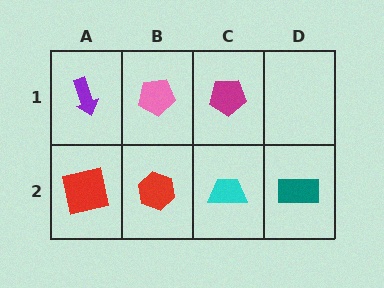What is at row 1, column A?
A purple arrow.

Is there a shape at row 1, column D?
No, that cell is empty.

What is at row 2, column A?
A red square.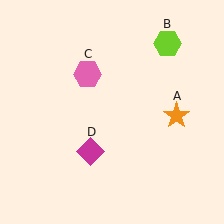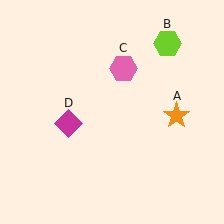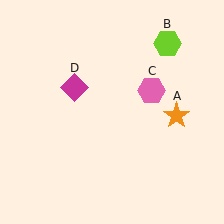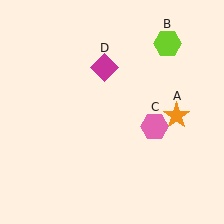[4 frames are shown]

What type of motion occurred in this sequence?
The pink hexagon (object C), magenta diamond (object D) rotated clockwise around the center of the scene.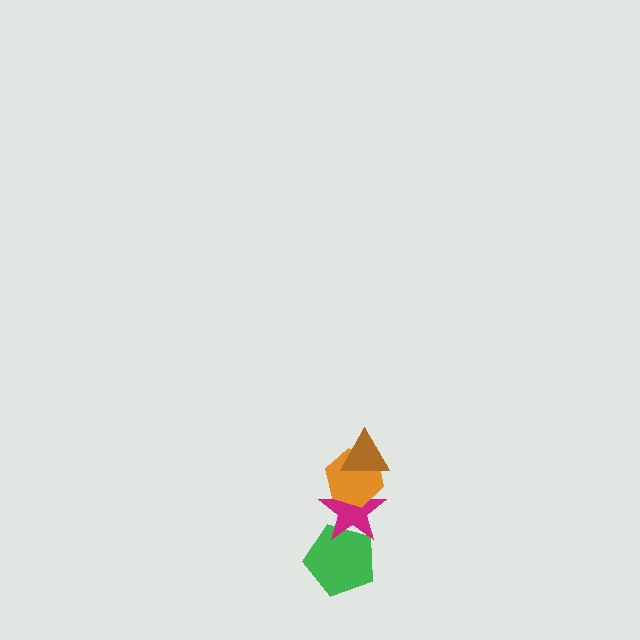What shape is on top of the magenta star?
The orange hexagon is on top of the magenta star.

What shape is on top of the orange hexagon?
The brown triangle is on top of the orange hexagon.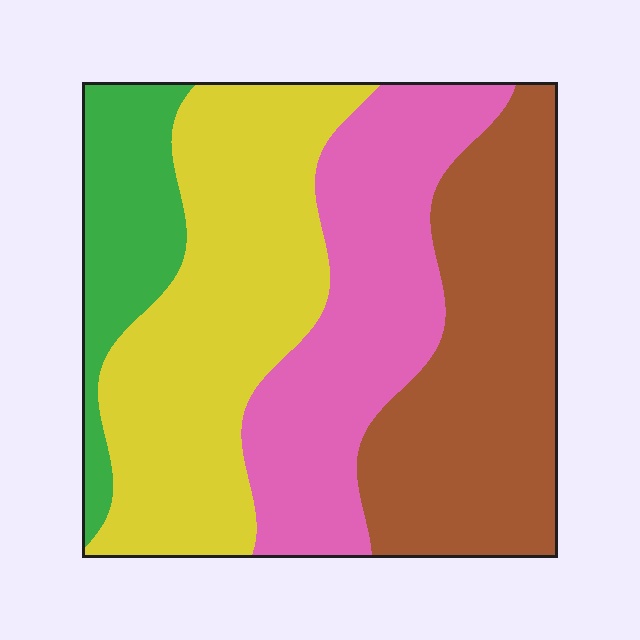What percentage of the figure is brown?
Brown takes up between a quarter and a half of the figure.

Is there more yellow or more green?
Yellow.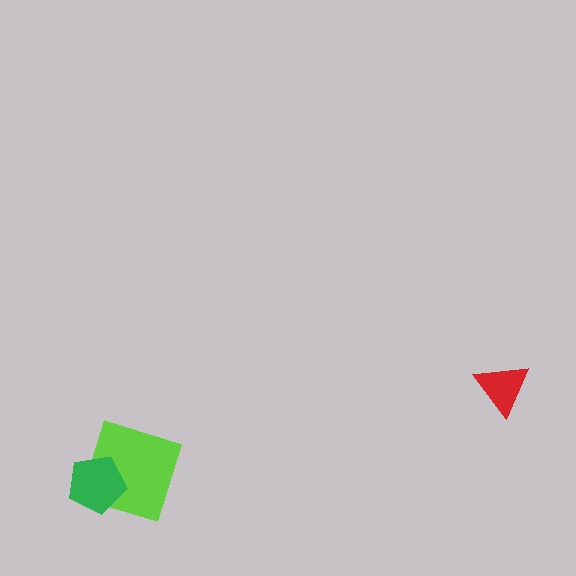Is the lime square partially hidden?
Yes, it is partially covered by another shape.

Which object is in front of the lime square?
The green pentagon is in front of the lime square.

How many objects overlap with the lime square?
1 object overlaps with the lime square.